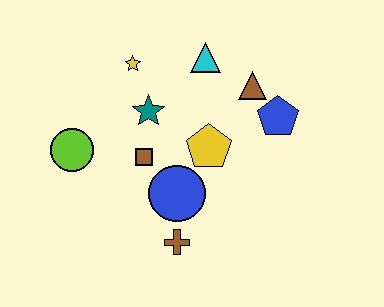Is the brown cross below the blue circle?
Yes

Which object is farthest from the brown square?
The blue pentagon is farthest from the brown square.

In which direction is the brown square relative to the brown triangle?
The brown square is to the left of the brown triangle.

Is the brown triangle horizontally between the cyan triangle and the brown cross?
No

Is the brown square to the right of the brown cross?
No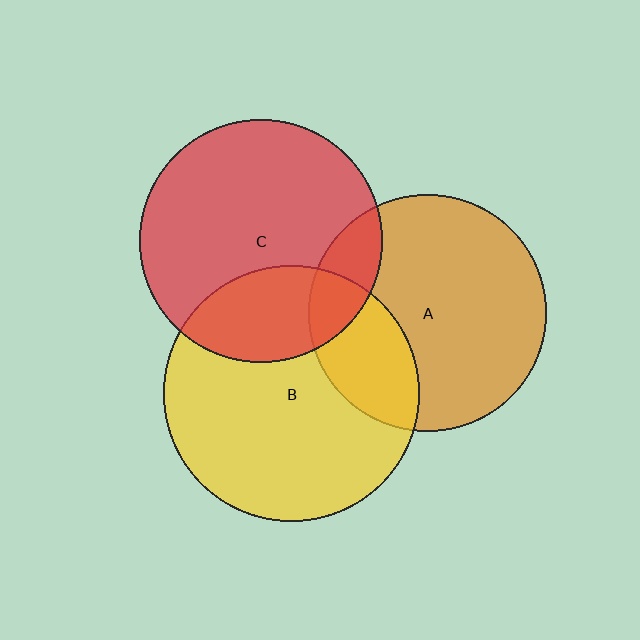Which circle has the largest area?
Circle B (yellow).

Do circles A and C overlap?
Yes.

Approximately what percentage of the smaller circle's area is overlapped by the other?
Approximately 15%.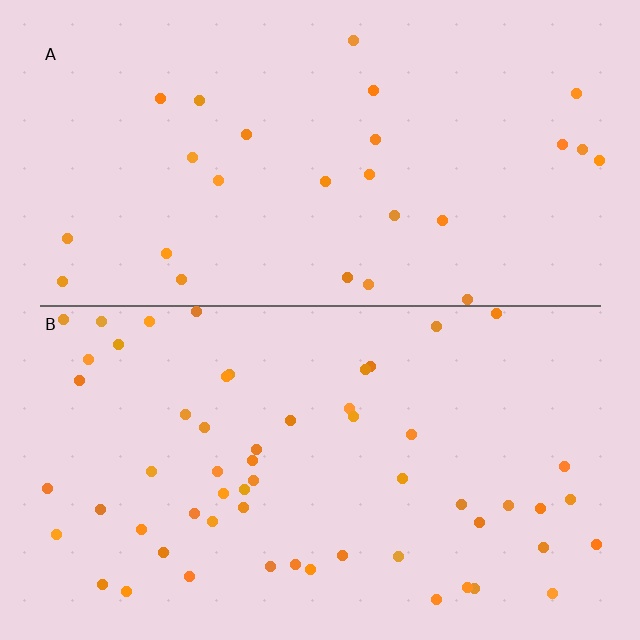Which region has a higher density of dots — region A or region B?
B (the bottom).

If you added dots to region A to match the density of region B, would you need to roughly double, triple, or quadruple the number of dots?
Approximately double.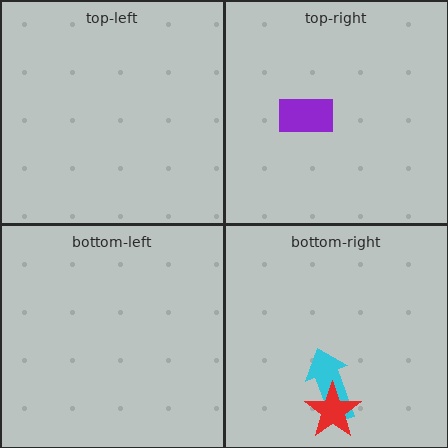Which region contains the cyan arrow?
The bottom-right region.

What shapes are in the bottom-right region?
The cyan arrow, the red star.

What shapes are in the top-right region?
The purple rectangle.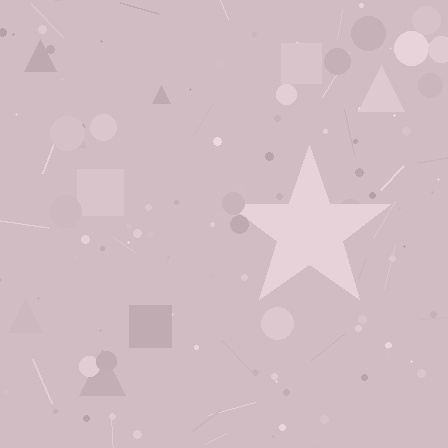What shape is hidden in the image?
A star is hidden in the image.